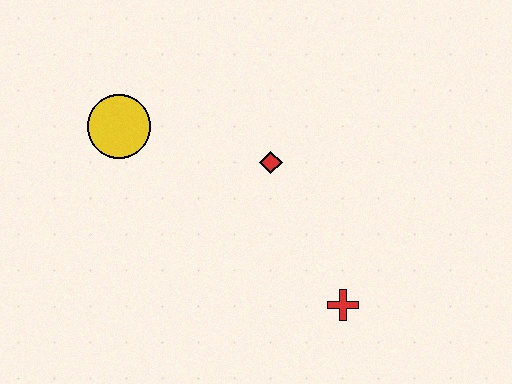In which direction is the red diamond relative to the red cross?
The red diamond is above the red cross.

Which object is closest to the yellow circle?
The red diamond is closest to the yellow circle.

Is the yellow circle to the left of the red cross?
Yes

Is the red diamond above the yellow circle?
No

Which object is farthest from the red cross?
The yellow circle is farthest from the red cross.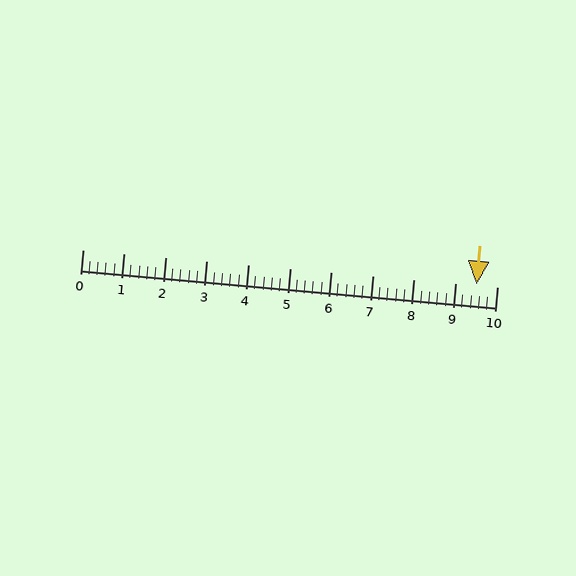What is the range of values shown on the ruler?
The ruler shows values from 0 to 10.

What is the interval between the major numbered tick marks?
The major tick marks are spaced 1 units apart.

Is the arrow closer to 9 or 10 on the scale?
The arrow is closer to 10.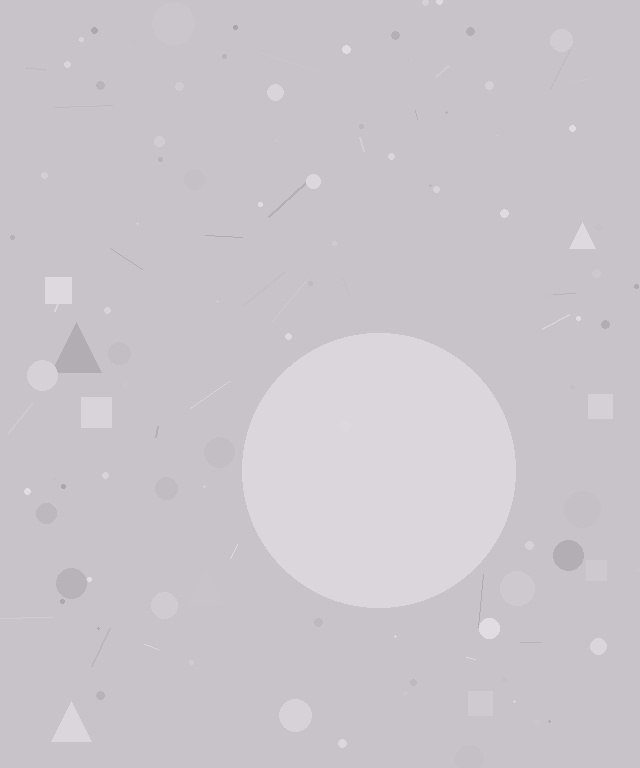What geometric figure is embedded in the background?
A circle is embedded in the background.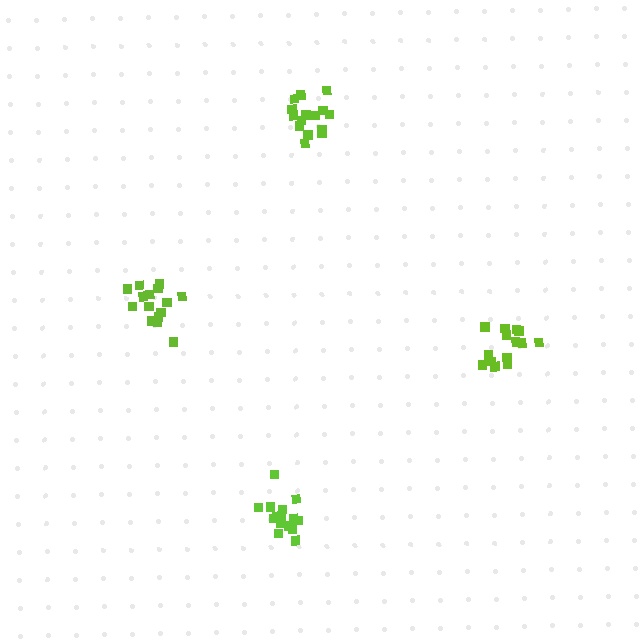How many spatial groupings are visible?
There are 4 spatial groupings.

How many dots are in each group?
Group 1: 15 dots, Group 2: 15 dots, Group 3: 15 dots, Group 4: 14 dots (59 total).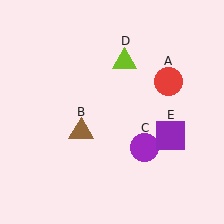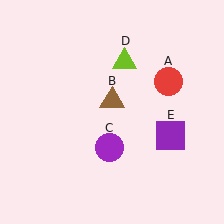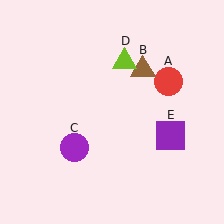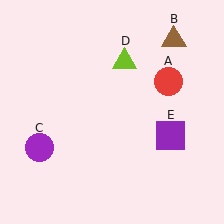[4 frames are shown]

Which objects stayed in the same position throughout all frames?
Red circle (object A) and lime triangle (object D) and purple square (object E) remained stationary.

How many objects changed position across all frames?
2 objects changed position: brown triangle (object B), purple circle (object C).